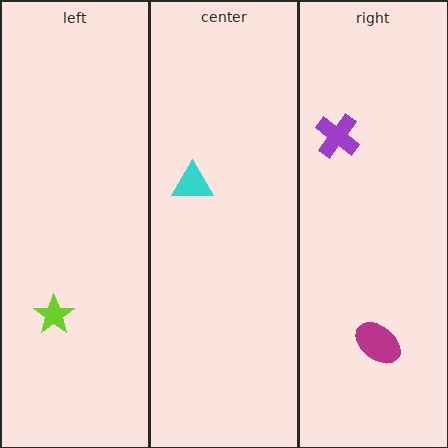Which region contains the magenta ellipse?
The right region.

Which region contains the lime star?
The left region.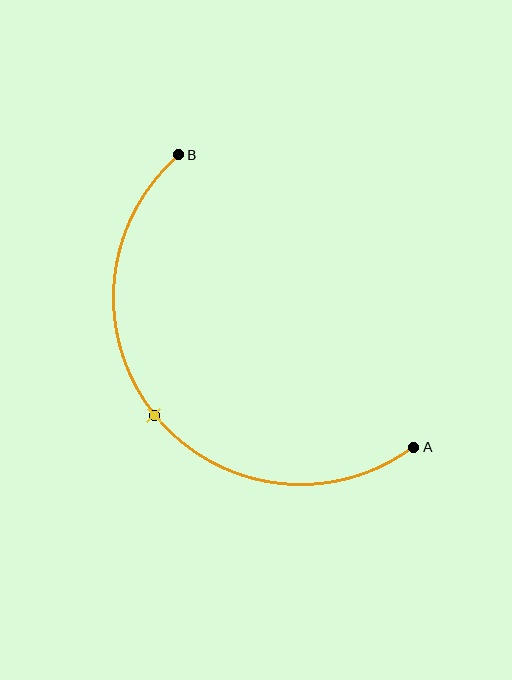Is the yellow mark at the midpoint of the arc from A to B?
Yes. The yellow mark lies on the arc at equal arc-length from both A and B — it is the arc midpoint.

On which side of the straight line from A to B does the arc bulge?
The arc bulges below and to the left of the straight line connecting A and B.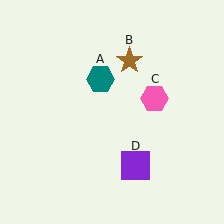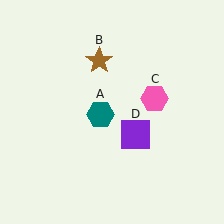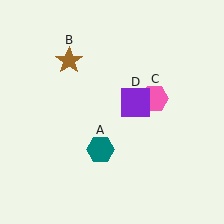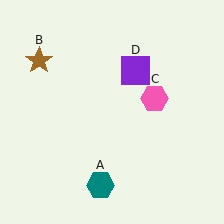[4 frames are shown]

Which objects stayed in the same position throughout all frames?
Pink hexagon (object C) remained stationary.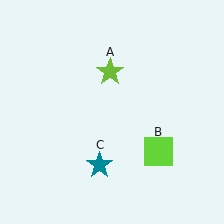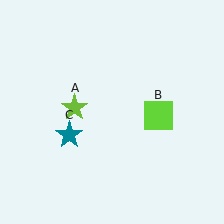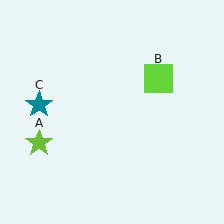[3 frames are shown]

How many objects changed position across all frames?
3 objects changed position: lime star (object A), lime square (object B), teal star (object C).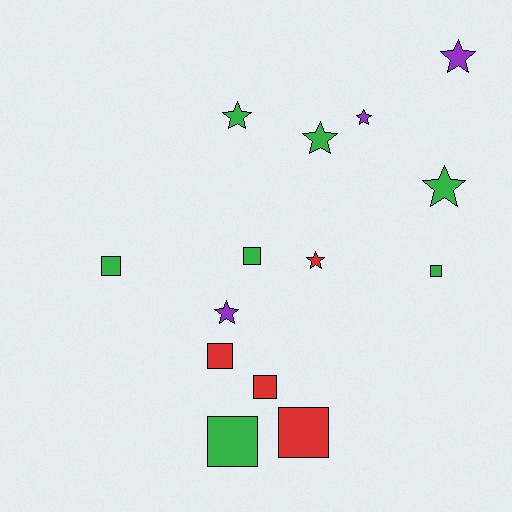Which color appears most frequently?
Green, with 7 objects.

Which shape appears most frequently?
Star, with 7 objects.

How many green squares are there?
There are 4 green squares.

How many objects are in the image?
There are 14 objects.